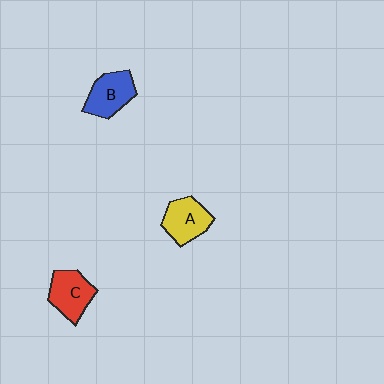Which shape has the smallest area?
Shape A (yellow).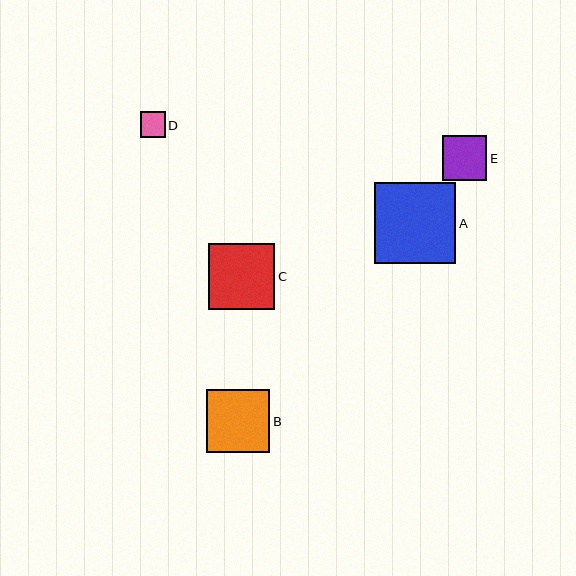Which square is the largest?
Square A is the largest with a size of approximately 81 pixels.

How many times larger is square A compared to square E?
Square A is approximately 1.8 times the size of square E.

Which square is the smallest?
Square D is the smallest with a size of approximately 25 pixels.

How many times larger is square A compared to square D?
Square A is approximately 3.2 times the size of square D.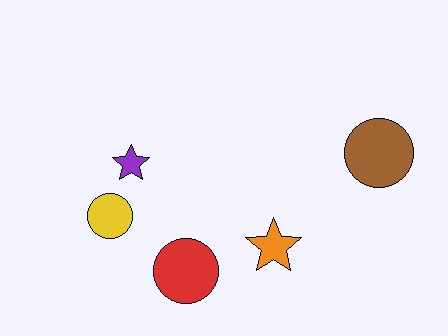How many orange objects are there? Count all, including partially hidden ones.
There is 1 orange object.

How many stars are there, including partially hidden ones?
There are 2 stars.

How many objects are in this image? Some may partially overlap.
There are 5 objects.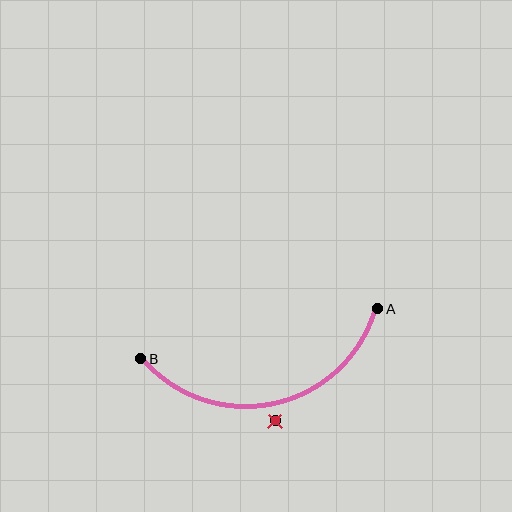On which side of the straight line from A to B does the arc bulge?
The arc bulges below the straight line connecting A and B.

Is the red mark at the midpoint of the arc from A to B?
No — the red mark does not lie on the arc at all. It sits slightly outside the curve.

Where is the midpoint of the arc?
The arc midpoint is the point on the curve farthest from the straight line joining A and B. It sits below that line.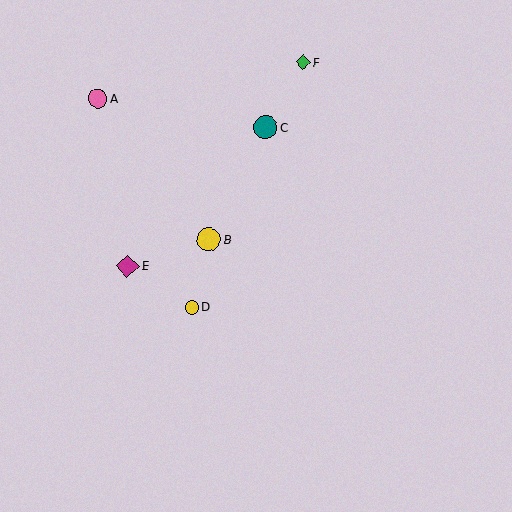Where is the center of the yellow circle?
The center of the yellow circle is at (192, 307).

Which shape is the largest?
The yellow circle (labeled B) is the largest.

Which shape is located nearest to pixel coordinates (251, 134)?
The teal circle (labeled C) at (266, 128) is nearest to that location.